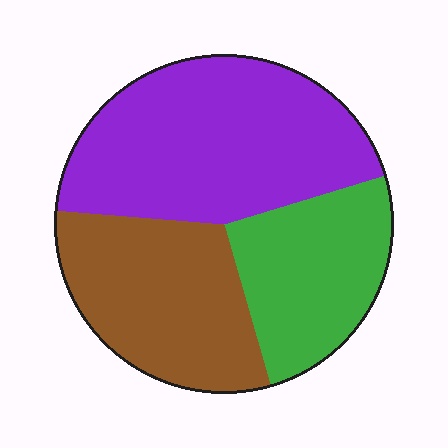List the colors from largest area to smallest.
From largest to smallest: purple, brown, green.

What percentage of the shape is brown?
Brown takes up about one third (1/3) of the shape.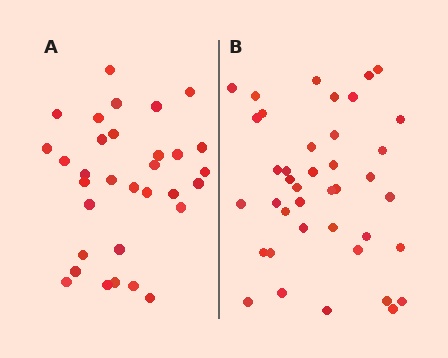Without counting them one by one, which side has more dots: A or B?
Region B (the right region) has more dots.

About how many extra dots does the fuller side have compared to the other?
Region B has roughly 8 or so more dots than region A.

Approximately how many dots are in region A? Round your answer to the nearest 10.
About 30 dots. (The exact count is 32, which rounds to 30.)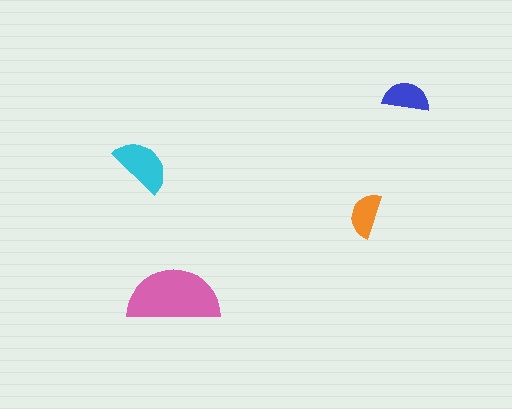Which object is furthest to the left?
The cyan semicircle is leftmost.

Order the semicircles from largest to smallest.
the pink one, the cyan one, the blue one, the orange one.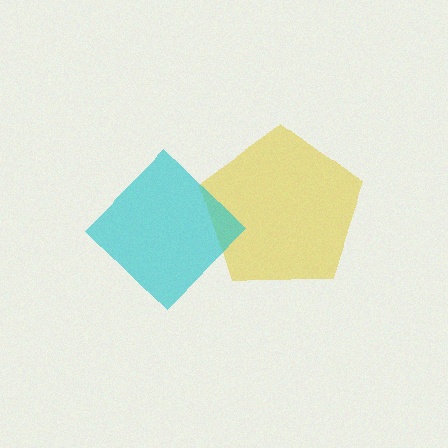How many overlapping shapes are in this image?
There are 2 overlapping shapes in the image.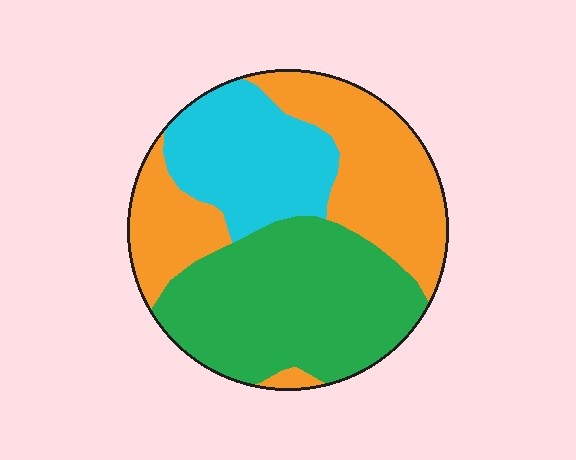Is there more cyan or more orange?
Orange.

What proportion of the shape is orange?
Orange covers about 35% of the shape.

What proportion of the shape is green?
Green takes up about two fifths (2/5) of the shape.